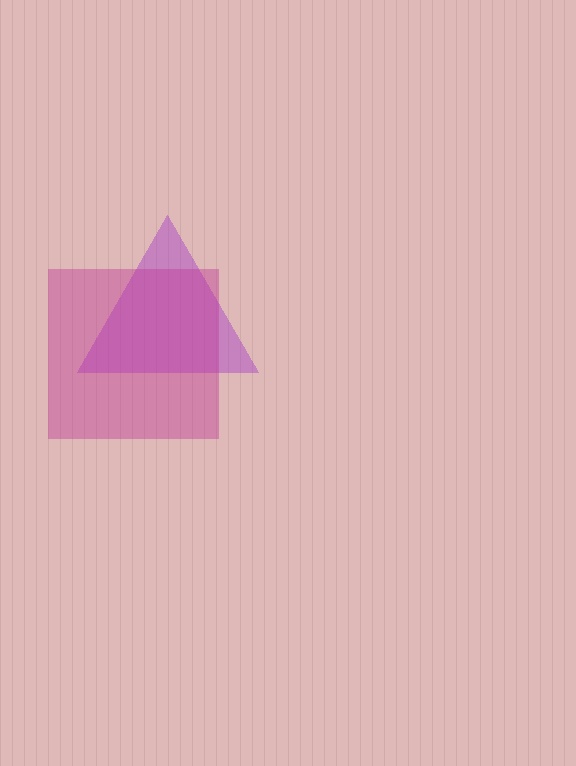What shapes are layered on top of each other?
The layered shapes are: a purple triangle, a magenta square.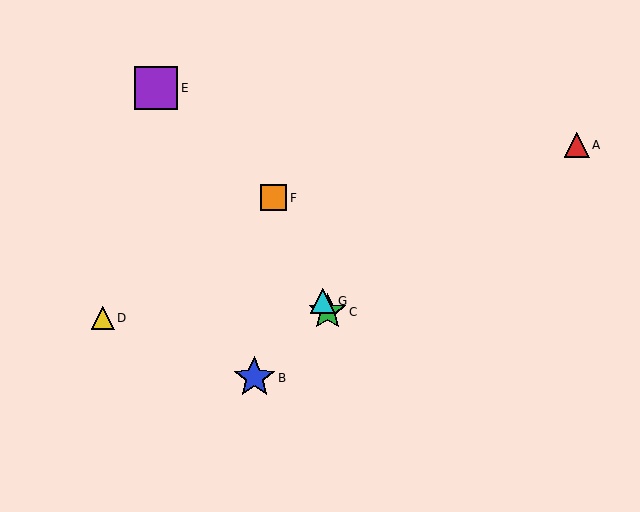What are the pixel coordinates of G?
Object G is at (323, 301).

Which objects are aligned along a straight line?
Objects C, F, G are aligned along a straight line.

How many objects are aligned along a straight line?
3 objects (C, F, G) are aligned along a straight line.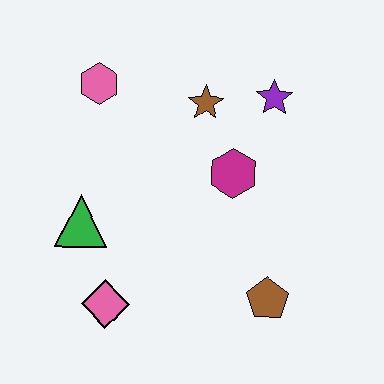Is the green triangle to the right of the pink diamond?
No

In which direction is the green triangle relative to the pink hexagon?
The green triangle is below the pink hexagon.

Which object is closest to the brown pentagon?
The magenta hexagon is closest to the brown pentagon.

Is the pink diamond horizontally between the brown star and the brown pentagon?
No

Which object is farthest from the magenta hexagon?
The pink diamond is farthest from the magenta hexagon.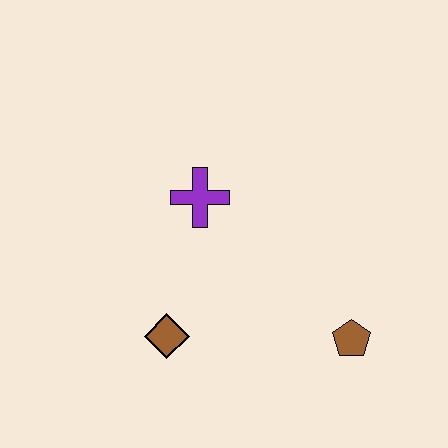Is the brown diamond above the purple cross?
No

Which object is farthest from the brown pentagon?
The purple cross is farthest from the brown pentagon.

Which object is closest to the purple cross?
The brown diamond is closest to the purple cross.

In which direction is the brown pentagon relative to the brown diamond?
The brown pentagon is to the right of the brown diamond.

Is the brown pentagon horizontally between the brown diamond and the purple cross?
No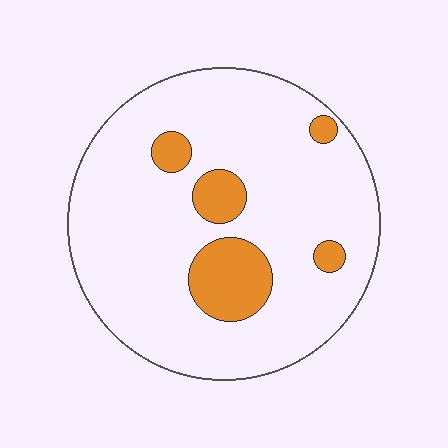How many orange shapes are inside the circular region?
5.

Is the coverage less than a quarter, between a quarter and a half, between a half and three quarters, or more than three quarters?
Less than a quarter.